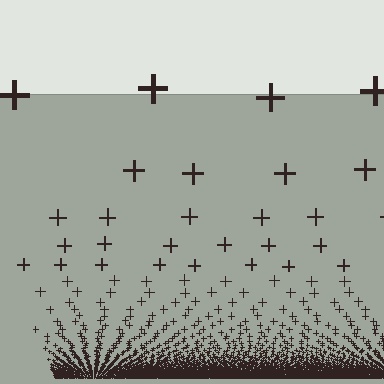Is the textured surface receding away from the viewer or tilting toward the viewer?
The surface appears to tilt toward the viewer. Texture elements get larger and sparser toward the top.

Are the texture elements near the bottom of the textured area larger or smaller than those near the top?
Smaller. The gradient is inverted — elements near the bottom are smaller and denser.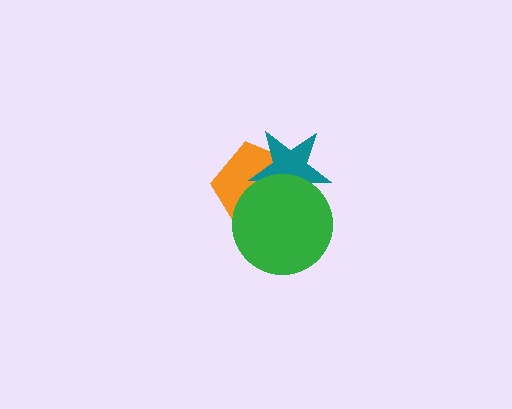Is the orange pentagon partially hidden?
Yes, it is partially covered by another shape.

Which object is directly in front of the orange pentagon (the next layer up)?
The teal star is directly in front of the orange pentagon.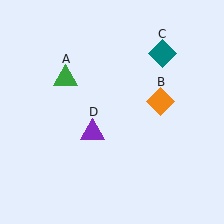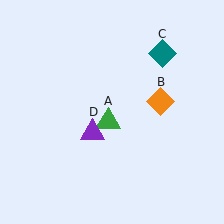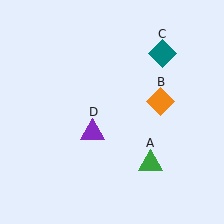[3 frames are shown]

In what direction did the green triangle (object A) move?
The green triangle (object A) moved down and to the right.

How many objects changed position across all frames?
1 object changed position: green triangle (object A).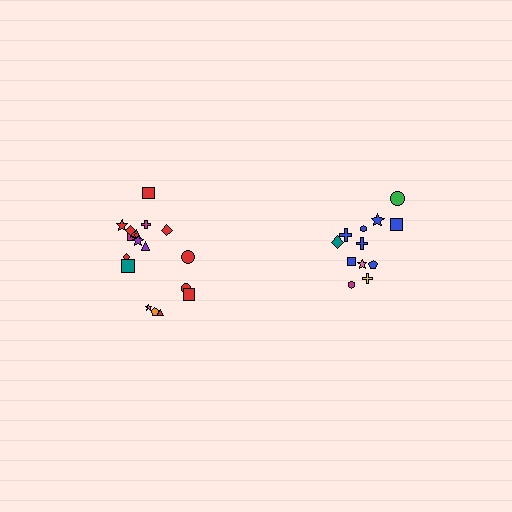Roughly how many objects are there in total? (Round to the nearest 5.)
Roughly 30 objects in total.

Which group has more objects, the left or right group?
The left group.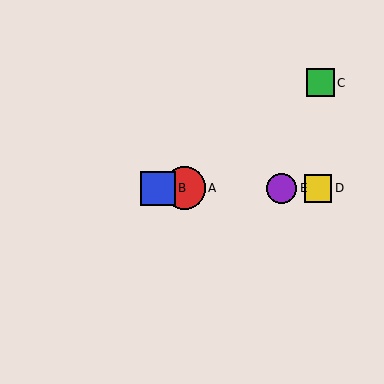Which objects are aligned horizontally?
Objects A, B, D, E are aligned horizontally.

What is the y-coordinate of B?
Object B is at y≈188.